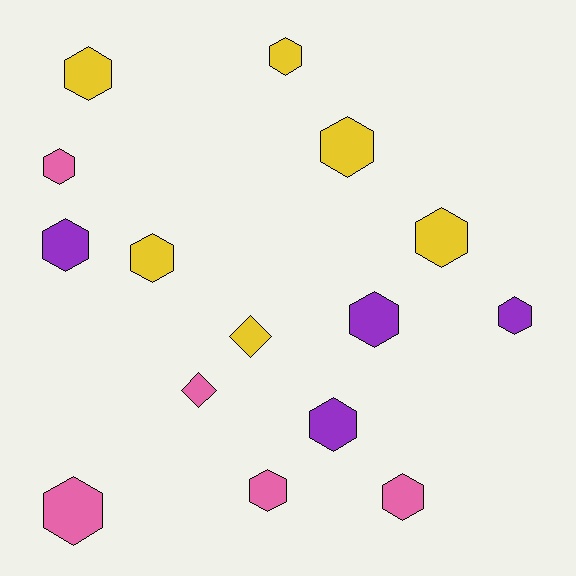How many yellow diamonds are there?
There is 1 yellow diamond.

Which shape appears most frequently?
Hexagon, with 13 objects.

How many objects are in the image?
There are 15 objects.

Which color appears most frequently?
Yellow, with 6 objects.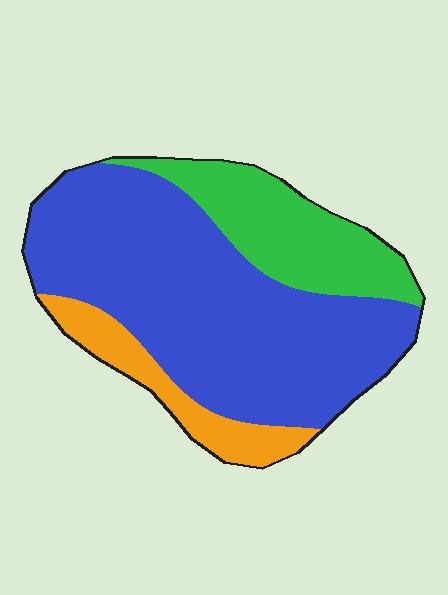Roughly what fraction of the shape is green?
Green takes up less than a quarter of the shape.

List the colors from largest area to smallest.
From largest to smallest: blue, green, orange.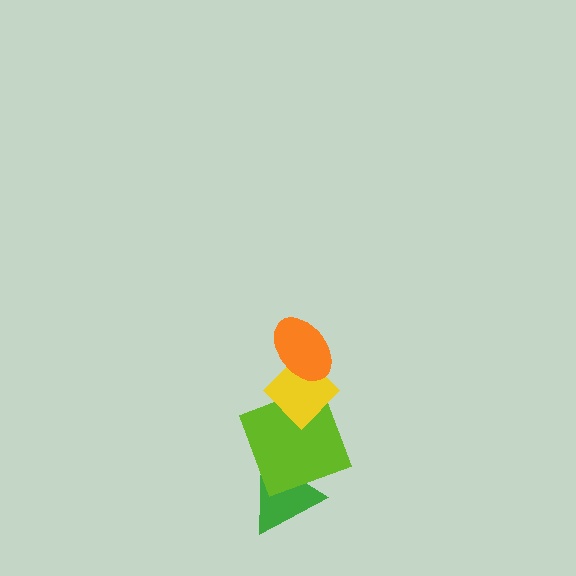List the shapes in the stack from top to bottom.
From top to bottom: the orange ellipse, the yellow diamond, the lime square, the green triangle.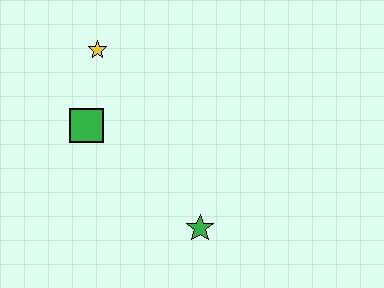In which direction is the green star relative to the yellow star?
The green star is below the yellow star.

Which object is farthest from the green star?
The yellow star is farthest from the green star.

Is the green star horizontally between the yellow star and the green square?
No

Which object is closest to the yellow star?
The green square is closest to the yellow star.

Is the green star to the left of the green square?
No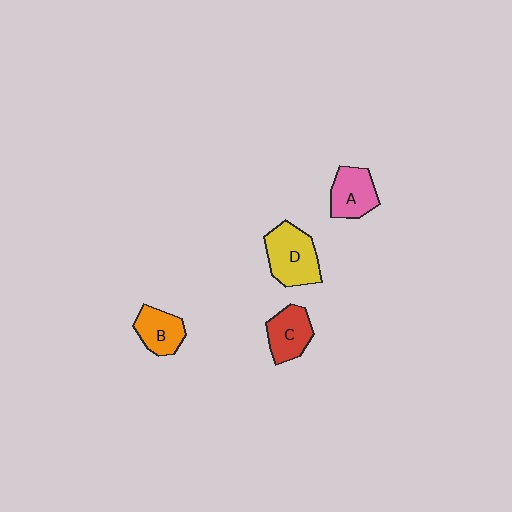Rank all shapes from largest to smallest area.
From largest to smallest: D (yellow), A (pink), C (red), B (orange).